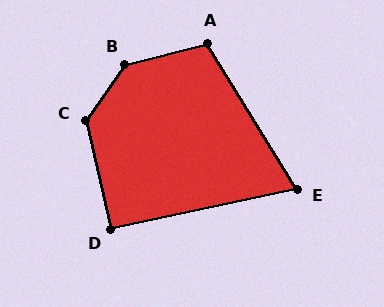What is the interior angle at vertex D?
Approximately 91 degrees (approximately right).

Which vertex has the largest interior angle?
B, at approximately 140 degrees.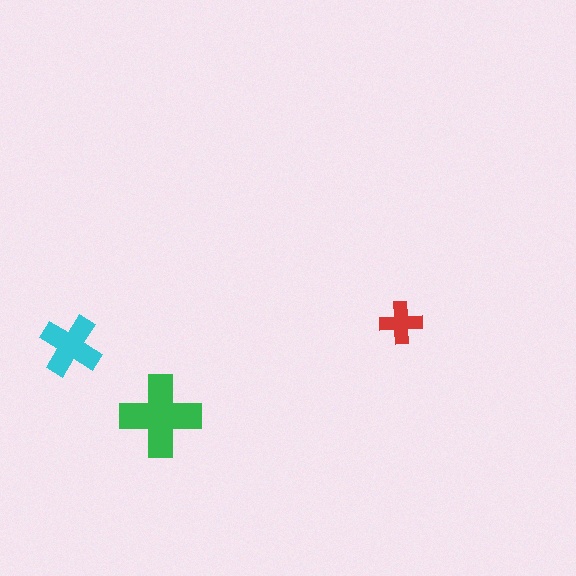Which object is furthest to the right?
The red cross is rightmost.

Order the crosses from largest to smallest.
the green one, the cyan one, the red one.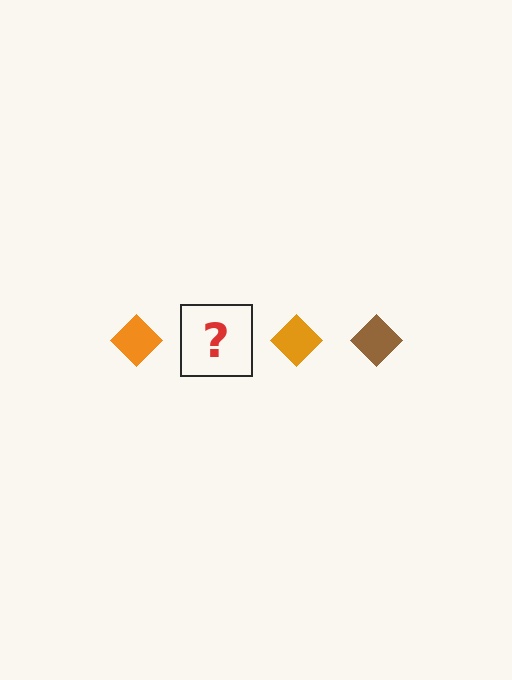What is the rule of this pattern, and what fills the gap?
The rule is that the pattern cycles through orange, brown diamonds. The gap should be filled with a brown diamond.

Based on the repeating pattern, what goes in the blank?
The blank should be a brown diamond.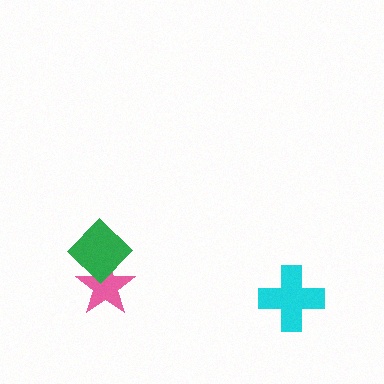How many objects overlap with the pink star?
1 object overlaps with the pink star.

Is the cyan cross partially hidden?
No, no other shape covers it.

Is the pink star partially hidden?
Yes, it is partially covered by another shape.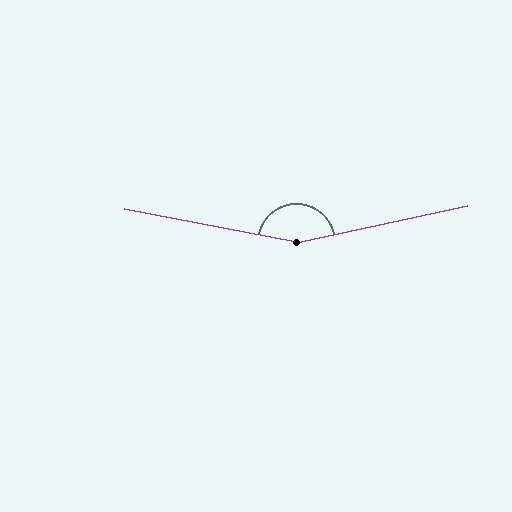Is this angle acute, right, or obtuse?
It is obtuse.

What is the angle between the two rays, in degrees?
Approximately 157 degrees.